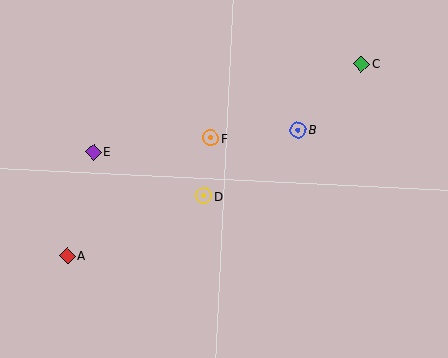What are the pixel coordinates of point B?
Point B is at (298, 130).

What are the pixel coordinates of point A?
Point A is at (67, 256).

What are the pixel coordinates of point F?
Point F is at (210, 138).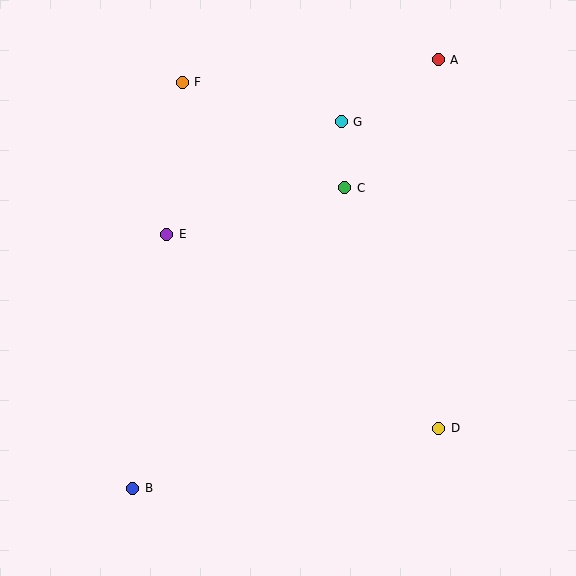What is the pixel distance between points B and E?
The distance between B and E is 257 pixels.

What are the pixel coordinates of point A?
Point A is at (438, 60).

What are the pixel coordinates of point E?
Point E is at (167, 234).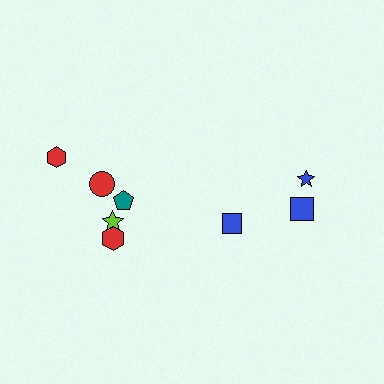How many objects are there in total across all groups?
There are 8 objects.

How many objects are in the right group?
There are 3 objects.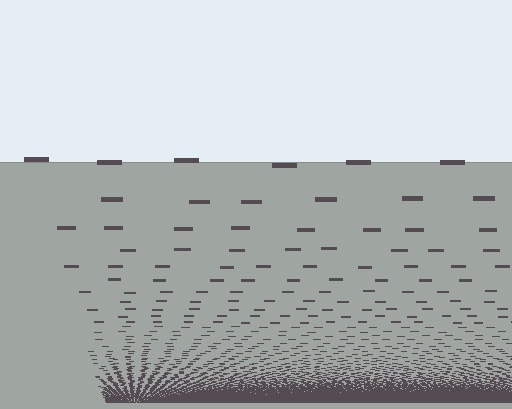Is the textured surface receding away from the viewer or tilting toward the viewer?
The surface appears to tilt toward the viewer. Texture elements get larger and sparser toward the top.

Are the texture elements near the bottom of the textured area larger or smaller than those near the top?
Smaller. The gradient is inverted — elements near the bottom are smaller and denser.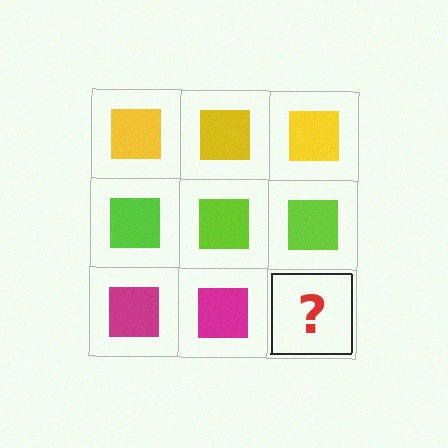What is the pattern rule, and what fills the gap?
The rule is that each row has a consistent color. The gap should be filled with a magenta square.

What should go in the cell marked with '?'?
The missing cell should contain a magenta square.